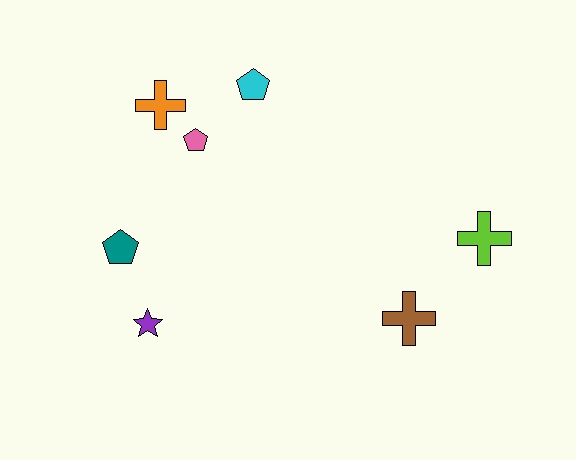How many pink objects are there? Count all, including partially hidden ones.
There is 1 pink object.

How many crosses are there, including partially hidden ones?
There are 3 crosses.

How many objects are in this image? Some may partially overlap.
There are 7 objects.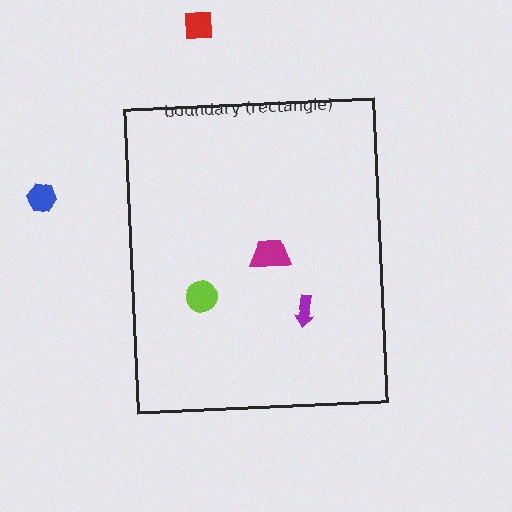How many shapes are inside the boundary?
3 inside, 2 outside.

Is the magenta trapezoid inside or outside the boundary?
Inside.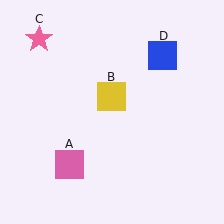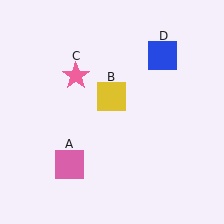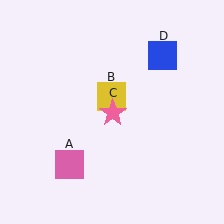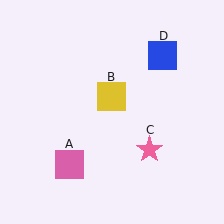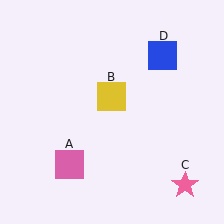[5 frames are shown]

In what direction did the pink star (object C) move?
The pink star (object C) moved down and to the right.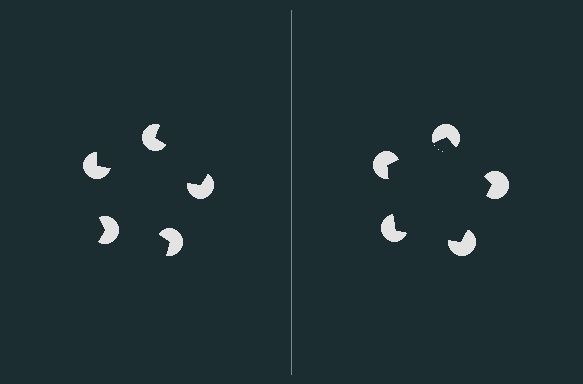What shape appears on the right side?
An illusory pentagon.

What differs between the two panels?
The pac-man discs are positioned identically on both sides; only the wedge orientations differ. On the right they align to a pentagon; on the left they are misaligned.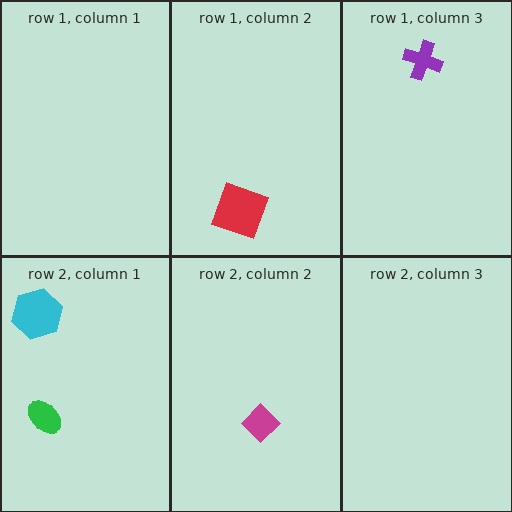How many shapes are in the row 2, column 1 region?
2.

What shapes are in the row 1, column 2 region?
The red square.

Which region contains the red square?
The row 1, column 2 region.